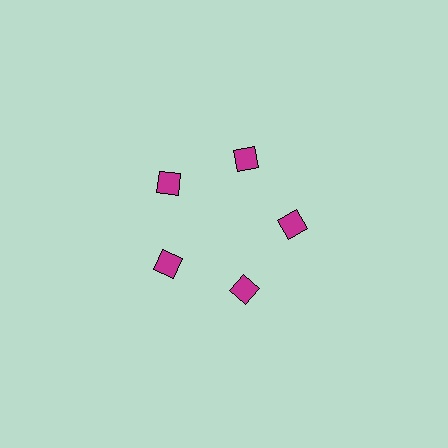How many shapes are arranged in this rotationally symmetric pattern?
There are 5 shapes, arranged in 5 groups of 1.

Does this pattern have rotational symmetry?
Yes, this pattern has 5-fold rotational symmetry. It looks the same after rotating 72 degrees around the center.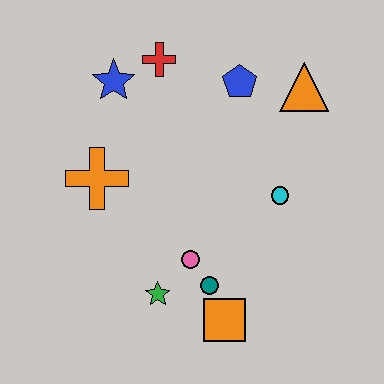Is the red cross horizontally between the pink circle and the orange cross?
Yes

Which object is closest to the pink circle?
The teal circle is closest to the pink circle.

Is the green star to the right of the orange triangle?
No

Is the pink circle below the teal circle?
No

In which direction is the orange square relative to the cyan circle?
The orange square is below the cyan circle.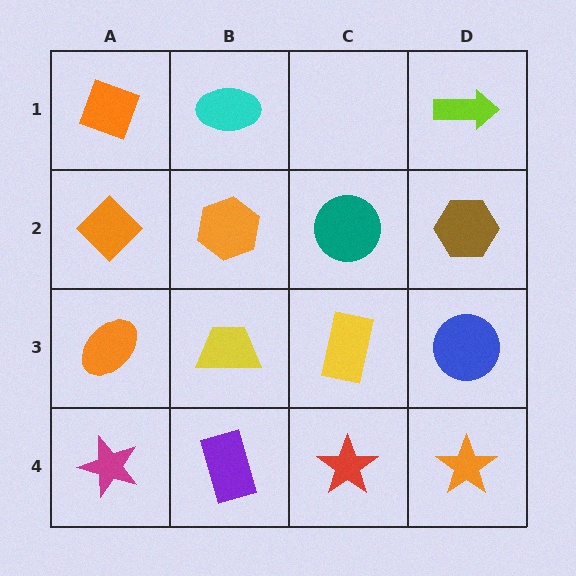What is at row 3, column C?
A yellow rectangle.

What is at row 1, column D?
A lime arrow.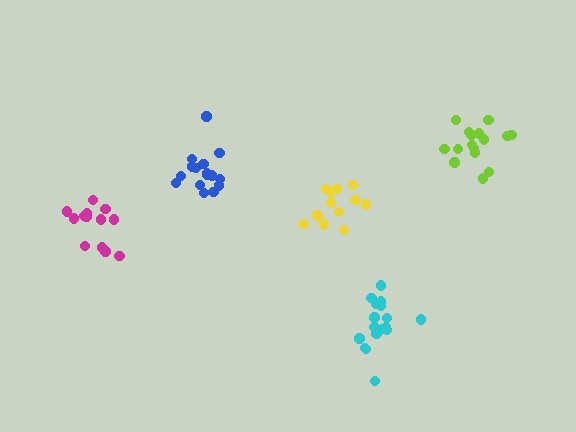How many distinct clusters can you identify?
There are 5 distinct clusters.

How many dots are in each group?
Group 1: 16 dots, Group 2: 16 dots, Group 3: 17 dots, Group 4: 12 dots, Group 5: 13 dots (74 total).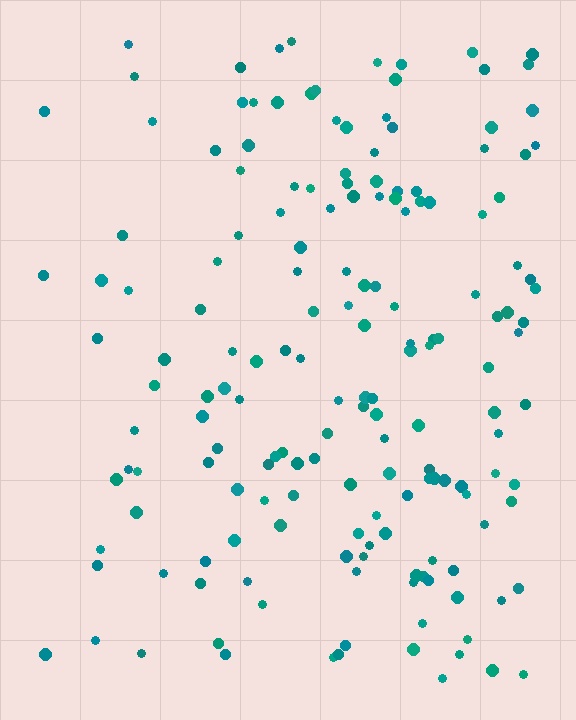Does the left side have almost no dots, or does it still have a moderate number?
Still a moderate number, just noticeably fewer than the right.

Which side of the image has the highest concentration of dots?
The right.